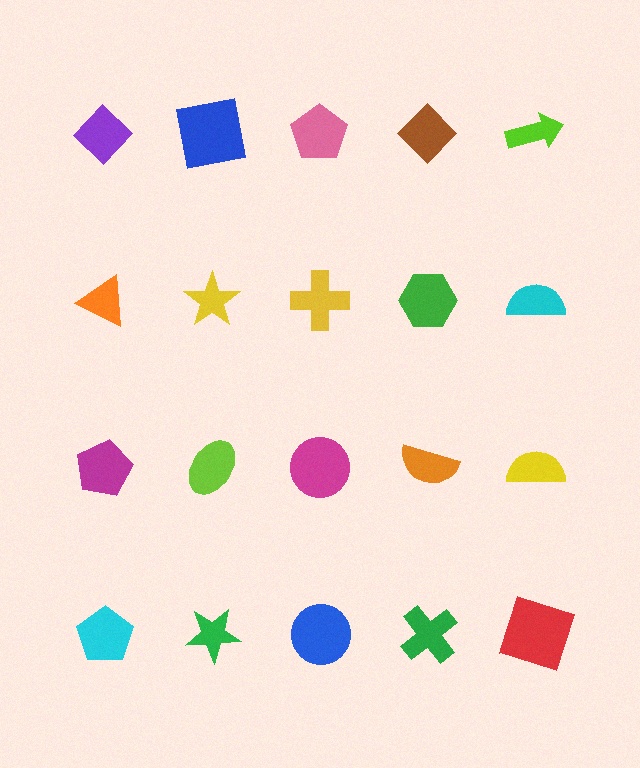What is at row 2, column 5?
A cyan semicircle.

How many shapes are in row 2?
5 shapes.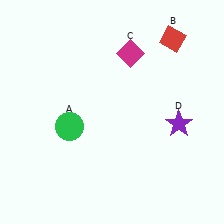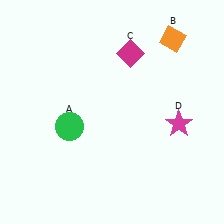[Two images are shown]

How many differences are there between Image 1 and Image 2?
There are 2 differences between the two images.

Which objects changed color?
B changed from red to orange. D changed from purple to magenta.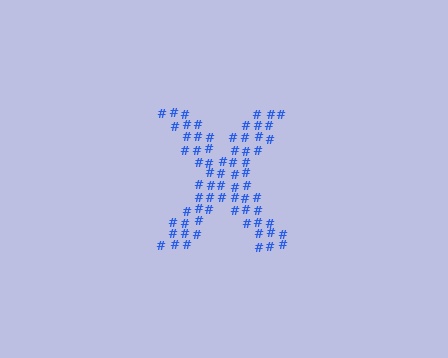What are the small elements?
The small elements are hash symbols.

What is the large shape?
The large shape is the letter X.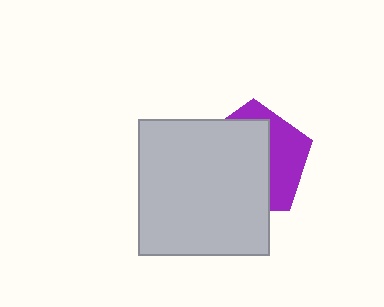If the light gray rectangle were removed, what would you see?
You would see the complete purple pentagon.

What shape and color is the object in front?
The object in front is a light gray rectangle.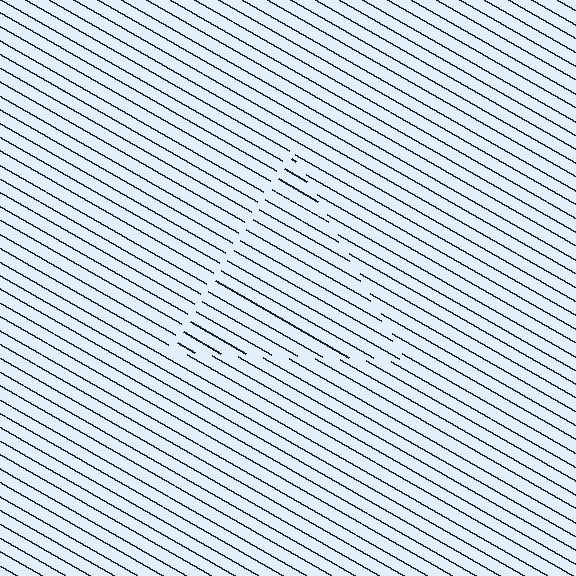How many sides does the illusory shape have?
3 sides — the line-ends trace a triangle.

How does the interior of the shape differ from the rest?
The interior of the shape contains the same grating, shifted by half a period — the contour is defined by the phase discontinuity where line-ends from the inner and outer gratings abut.